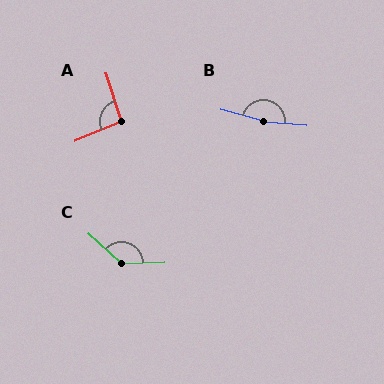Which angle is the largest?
B, at approximately 169 degrees.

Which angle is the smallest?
A, at approximately 94 degrees.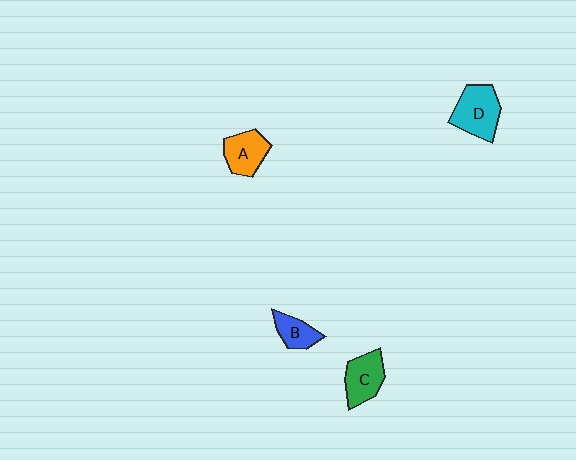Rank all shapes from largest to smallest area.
From largest to smallest: D (cyan), C (green), A (orange), B (blue).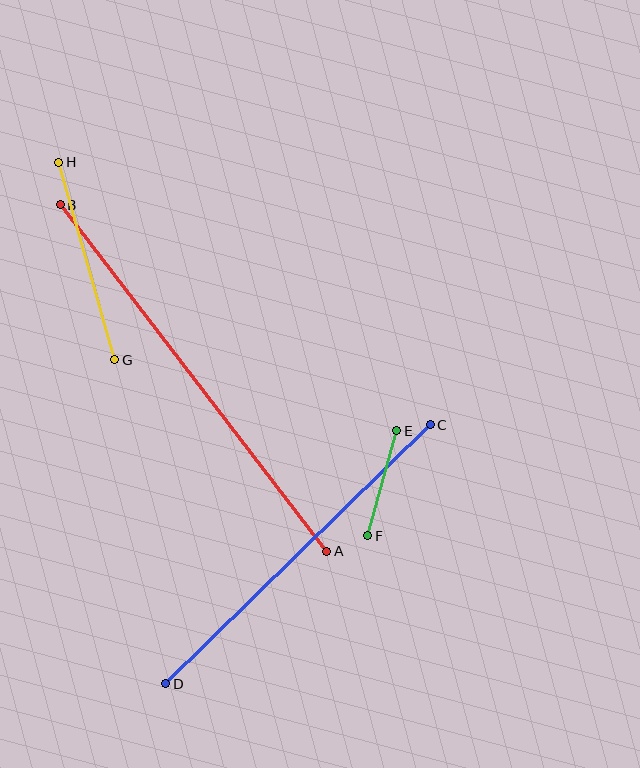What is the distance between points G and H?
The distance is approximately 205 pixels.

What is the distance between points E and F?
The distance is approximately 109 pixels.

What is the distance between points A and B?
The distance is approximately 437 pixels.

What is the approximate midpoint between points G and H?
The midpoint is at approximately (87, 261) pixels.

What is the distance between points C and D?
The distance is approximately 370 pixels.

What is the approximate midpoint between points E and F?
The midpoint is at approximately (382, 483) pixels.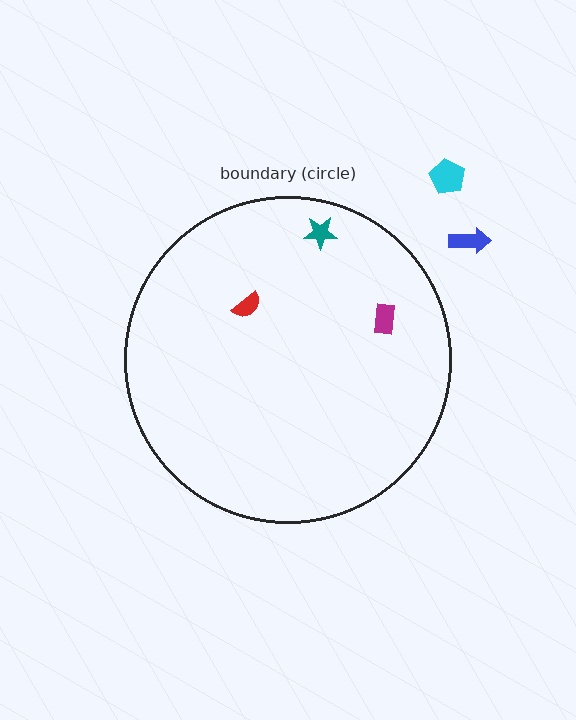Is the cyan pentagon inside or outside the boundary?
Outside.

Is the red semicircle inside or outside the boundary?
Inside.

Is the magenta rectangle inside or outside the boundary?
Inside.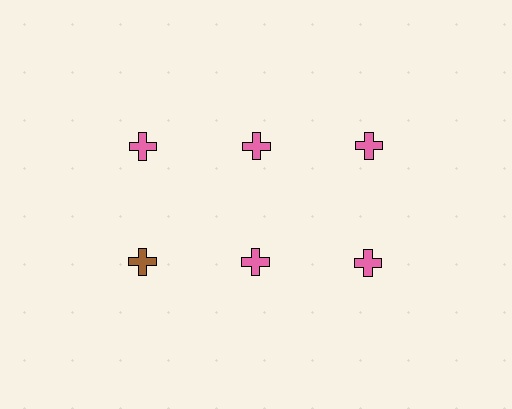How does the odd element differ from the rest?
It has a different color: brown instead of pink.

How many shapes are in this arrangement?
There are 6 shapes arranged in a grid pattern.